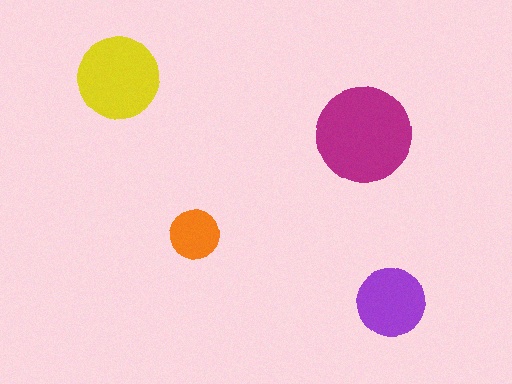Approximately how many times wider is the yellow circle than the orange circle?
About 1.5 times wider.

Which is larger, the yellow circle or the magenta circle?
The magenta one.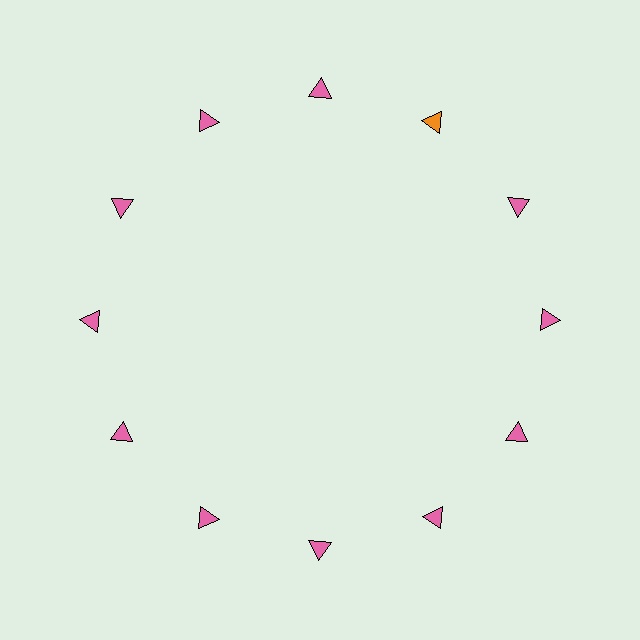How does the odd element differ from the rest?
It has a different color: orange instead of pink.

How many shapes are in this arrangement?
There are 12 shapes arranged in a ring pattern.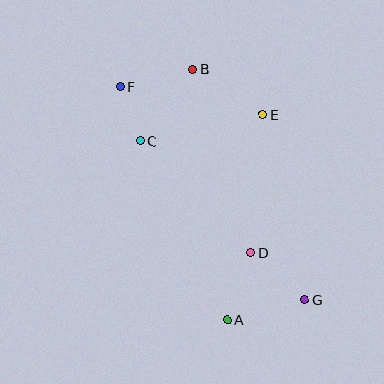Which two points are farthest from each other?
Points F and G are farthest from each other.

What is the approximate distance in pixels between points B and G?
The distance between B and G is approximately 257 pixels.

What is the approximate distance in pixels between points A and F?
The distance between A and F is approximately 257 pixels.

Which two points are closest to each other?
Points C and F are closest to each other.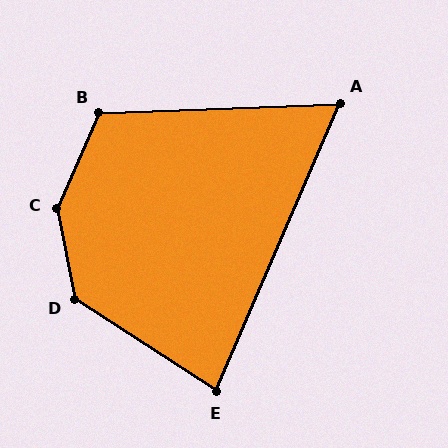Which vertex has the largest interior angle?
C, at approximately 146 degrees.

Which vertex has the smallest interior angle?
A, at approximately 64 degrees.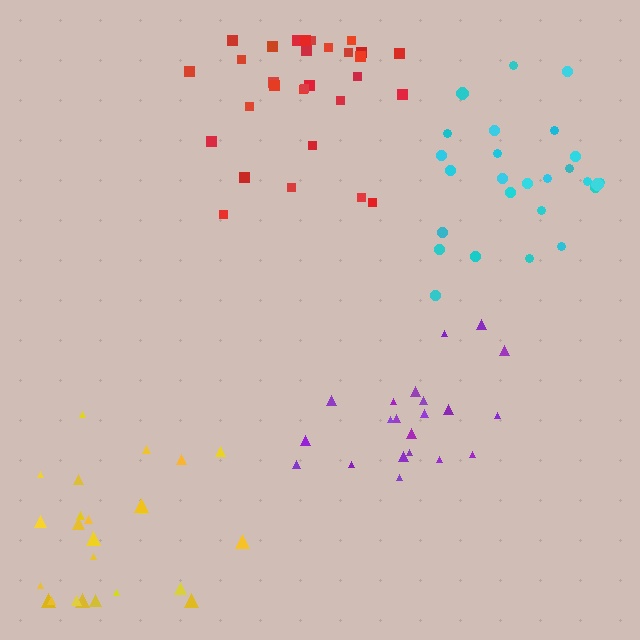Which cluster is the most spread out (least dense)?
Yellow.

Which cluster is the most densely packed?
Red.